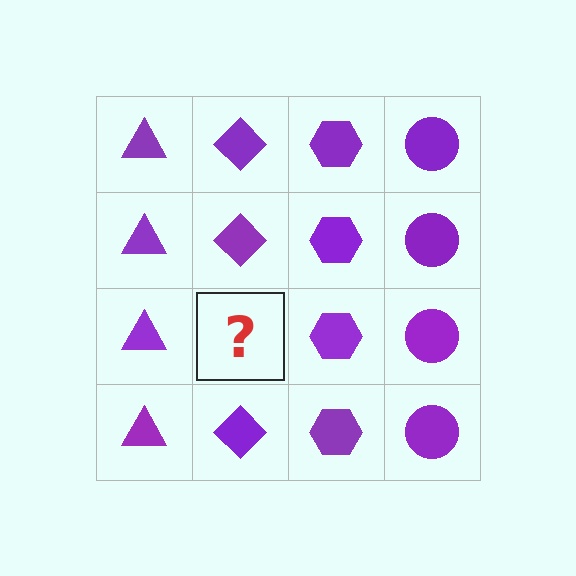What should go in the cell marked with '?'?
The missing cell should contain a purple diamond.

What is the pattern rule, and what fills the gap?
The rule is that each column has a consistent shape. The gap should be filled with a purple diamond.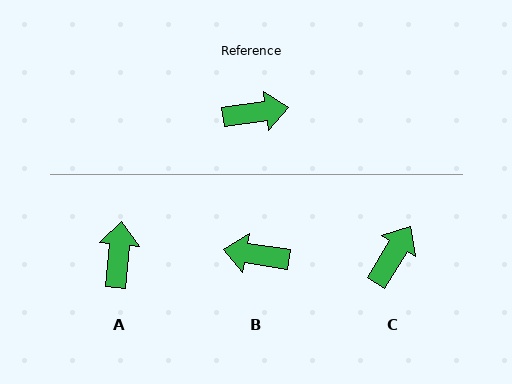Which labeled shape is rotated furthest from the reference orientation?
B, about 163 degrees away.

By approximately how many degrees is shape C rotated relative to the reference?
Approximately 51 degrees counter-clockwise.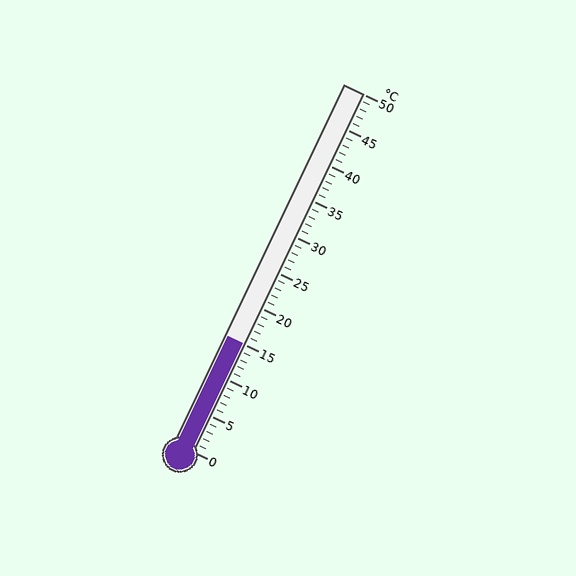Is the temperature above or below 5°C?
The temperature is above 5°C.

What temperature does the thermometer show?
The thermometer shows approximately 15°C.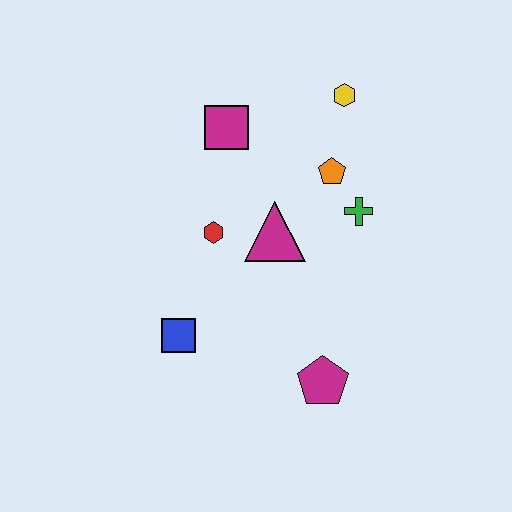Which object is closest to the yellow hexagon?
The orange pentagon is closest to the yellow hexagon.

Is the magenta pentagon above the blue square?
No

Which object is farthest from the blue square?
The yellow hexagon is farthest from the blue square.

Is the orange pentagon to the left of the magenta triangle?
No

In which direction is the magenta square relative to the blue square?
The magenta square is above the blue square.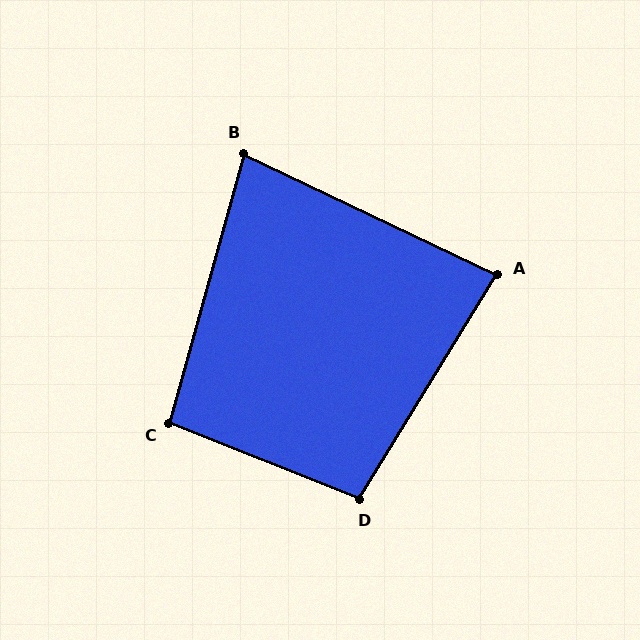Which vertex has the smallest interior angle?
B, at approximately 80 degrees.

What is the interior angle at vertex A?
Approximately 84 degrees (acute).